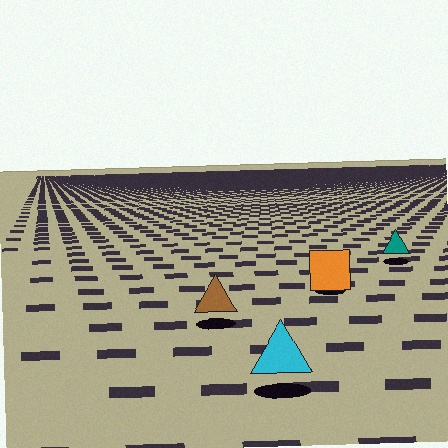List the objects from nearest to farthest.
From nearest to farthest: the cyan triangle, the brown triangle, the orange square, the teal triangle.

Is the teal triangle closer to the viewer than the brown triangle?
No. The brown triangle is closer — you can tell from the texture gradient: the ground texture is coarser near it.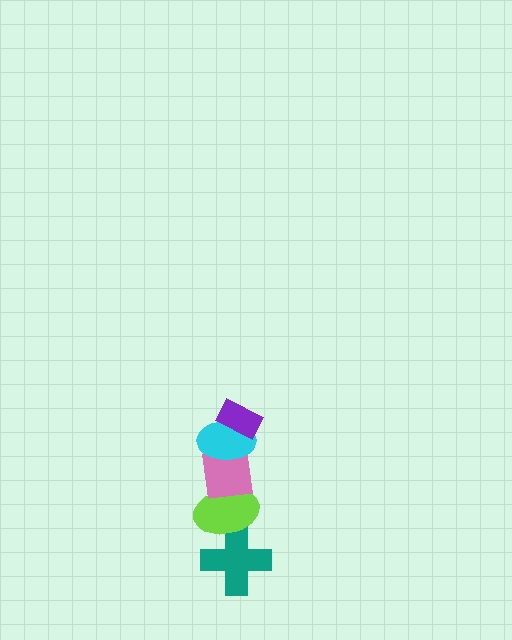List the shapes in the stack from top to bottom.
From top to bottom: the purple rectangle, the cyan ellipse, the pink square, the lime ellipse, the teal cross.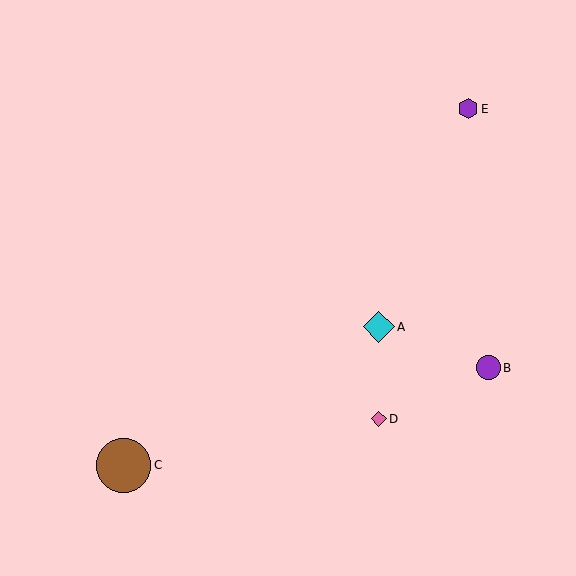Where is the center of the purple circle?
The center of the purple circle is at (488, 368).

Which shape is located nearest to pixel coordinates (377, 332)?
The cyan diamond (labeled A) at (379, 327) is nearest to that location.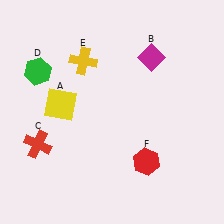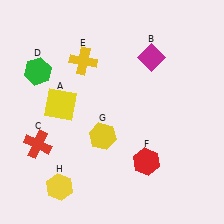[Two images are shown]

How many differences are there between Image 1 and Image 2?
There are 2 differences between the two images.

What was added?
A yellow hexagon (G), a yellow hexagon (H) were added in Image 2.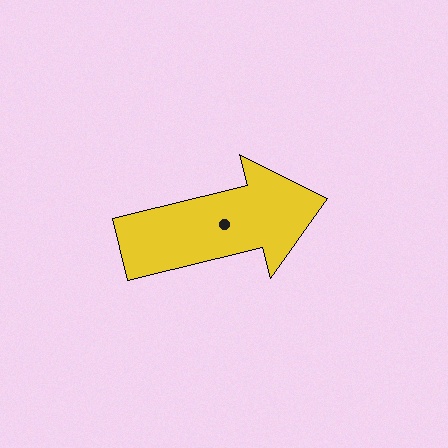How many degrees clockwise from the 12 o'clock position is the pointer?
Approximately 76 degrees.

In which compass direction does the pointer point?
East.